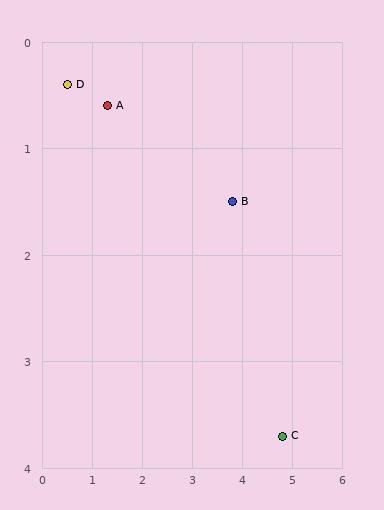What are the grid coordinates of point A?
Point A is at approximately (1.3, 0.6).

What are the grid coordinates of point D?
Point D is at approximately (0.5, 0.4).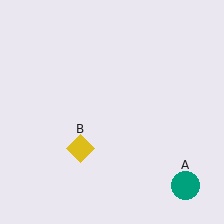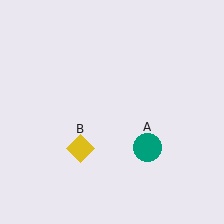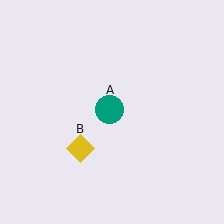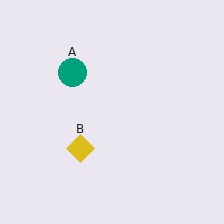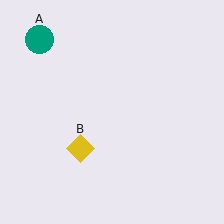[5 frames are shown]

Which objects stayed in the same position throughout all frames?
Yellow diamond (object B) remained stationary.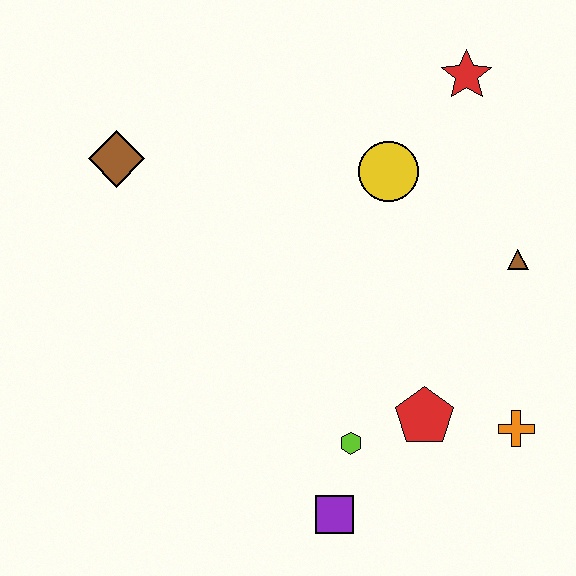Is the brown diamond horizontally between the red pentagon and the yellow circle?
No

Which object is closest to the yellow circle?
The red star is closest to the yellow circle.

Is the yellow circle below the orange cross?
No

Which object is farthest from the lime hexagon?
The red star is farthest from the lime hexagon.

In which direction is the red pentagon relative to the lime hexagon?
The red pentagon is to the right of the lime hexagon.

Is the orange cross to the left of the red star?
No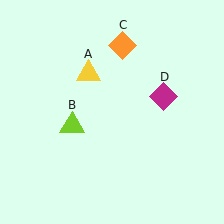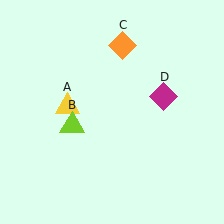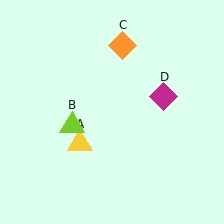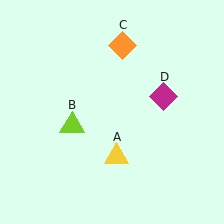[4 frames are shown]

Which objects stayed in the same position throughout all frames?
Lime triangle (object B) and orange diamond (object C) and magenta diamond (object D) remained stationary.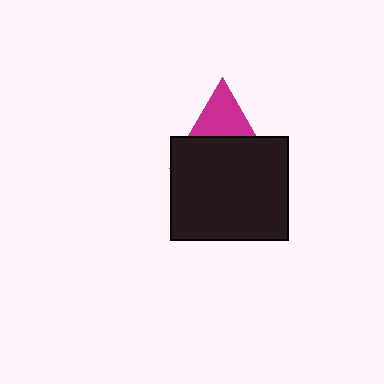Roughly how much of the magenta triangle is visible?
A small part of it is visible (roughly 40%).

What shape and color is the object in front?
The object in front is a black rectangle.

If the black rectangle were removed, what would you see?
You would see the complete magenta triangle.